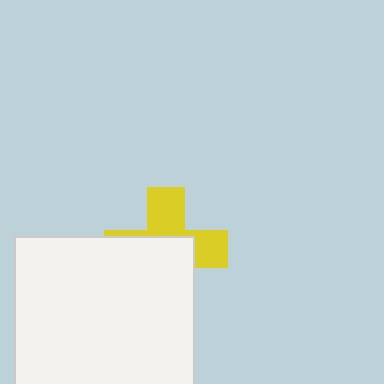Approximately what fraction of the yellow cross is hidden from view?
Roughly 58% of the yellow cross is hidden behind the white square.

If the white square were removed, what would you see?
You would see the complete yellow cross.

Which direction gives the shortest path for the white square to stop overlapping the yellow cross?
Moving down gives the shortest separation.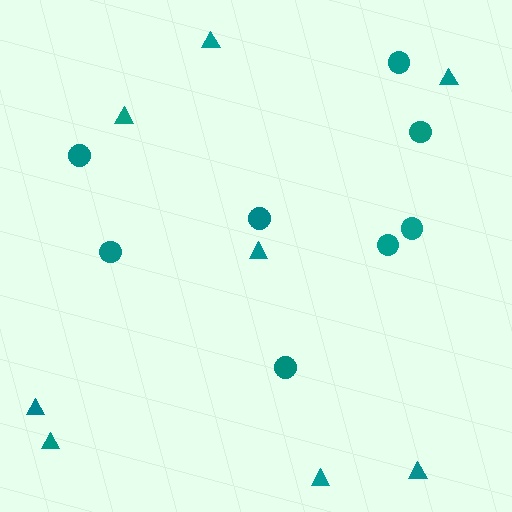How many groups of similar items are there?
There are 2 groups: one group of circles (8) and one group of triangles (8).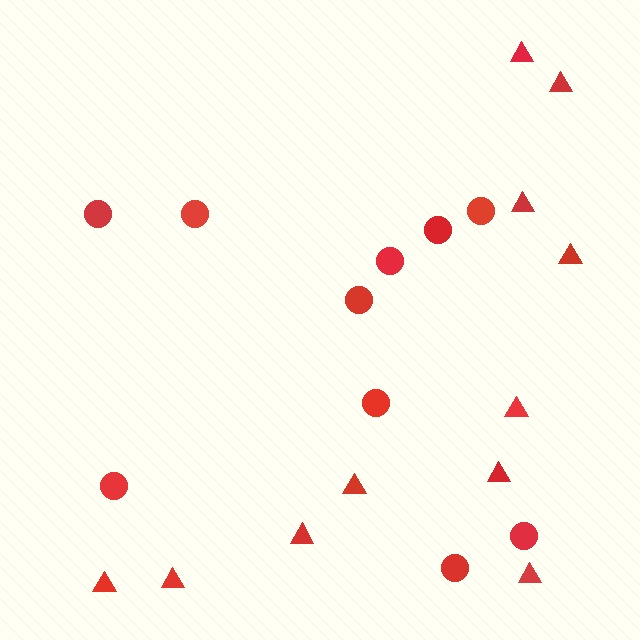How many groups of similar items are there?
There are 2 groups: one group of triangles (11) and one group of circles (10).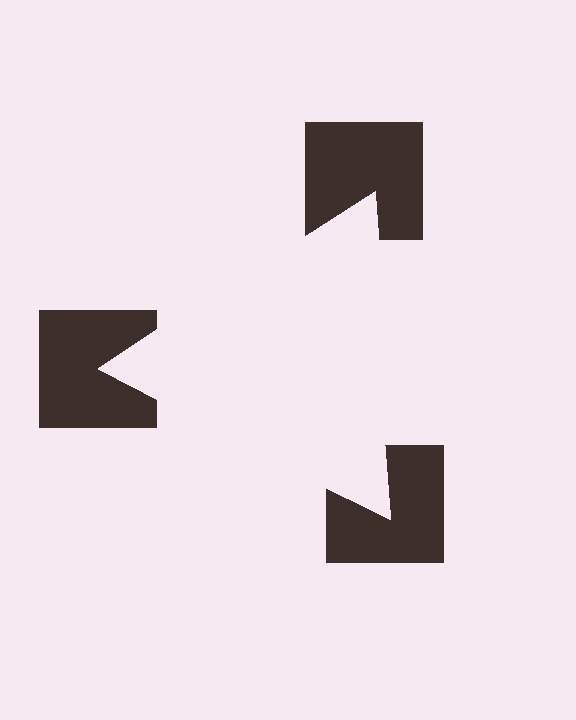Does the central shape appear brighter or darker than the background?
It typically appears slightly brighter than the background, even though no actual brightness change is drawn.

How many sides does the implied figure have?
3 sides.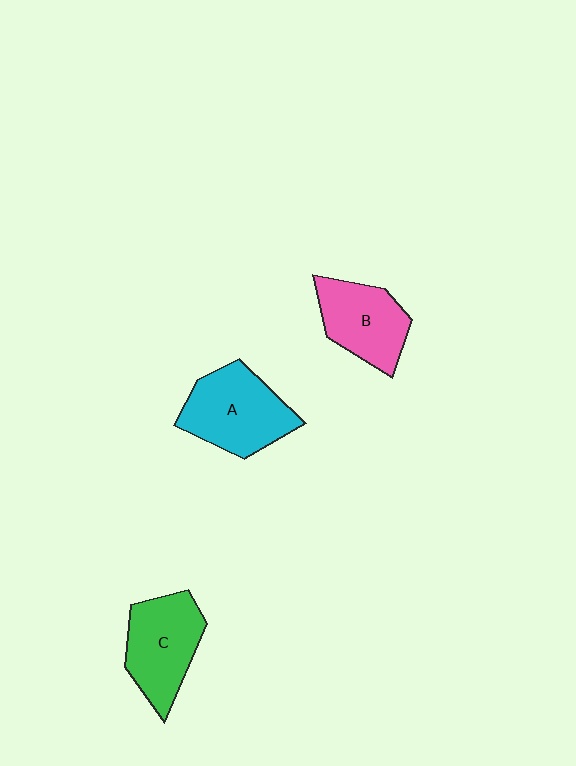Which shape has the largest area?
Shape A (cyan).